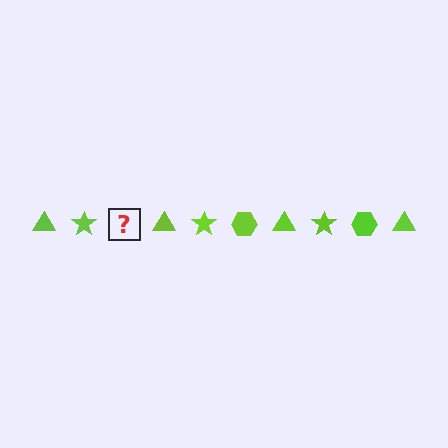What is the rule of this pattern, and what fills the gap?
The rule is that the pattern cycles through triangle, star, hexagon shapes in lime. The gap should be filled with a lime hexagon.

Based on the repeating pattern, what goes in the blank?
The blank should be a lime hexagon.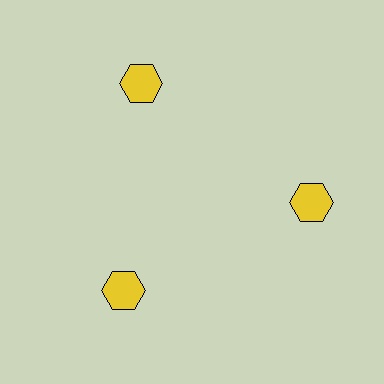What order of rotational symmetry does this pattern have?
This pattern has 3-fold rotational symmetry.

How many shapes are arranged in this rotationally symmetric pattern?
There are 3 shapes, arranged in 3 groups of 1.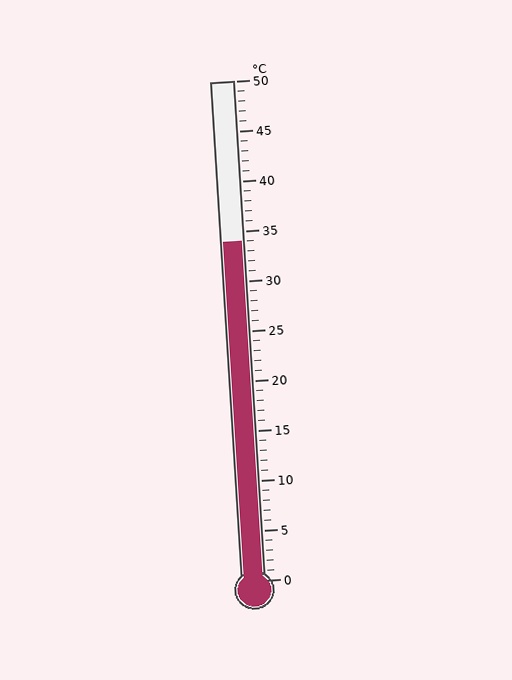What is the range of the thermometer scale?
The thermometer scale ranges from 0°C to 50°C.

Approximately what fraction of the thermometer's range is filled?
The thermometer is filled to approximately 70% of its range.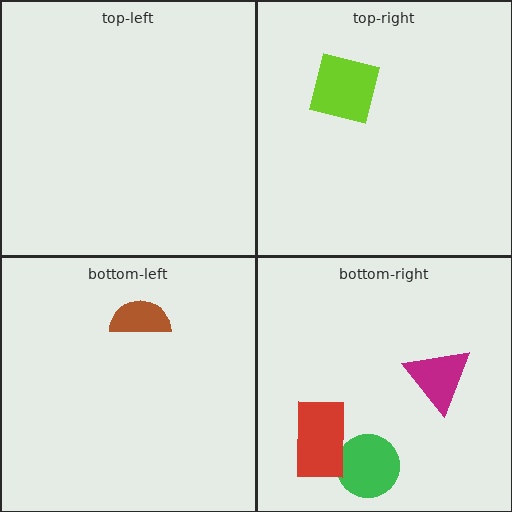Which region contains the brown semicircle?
The bottom-left region.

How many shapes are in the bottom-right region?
3.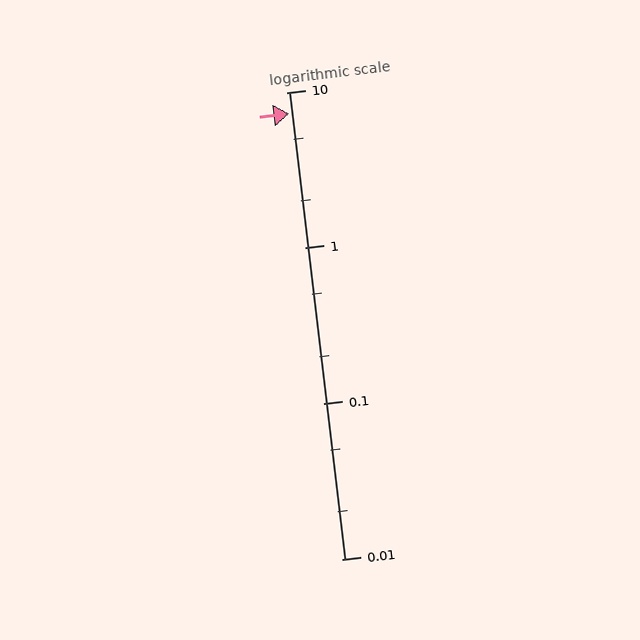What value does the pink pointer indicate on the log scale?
The pointer indicates approximately 7.3.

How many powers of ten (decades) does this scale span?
The scale spans 3 decades, from 0.01 to 10.